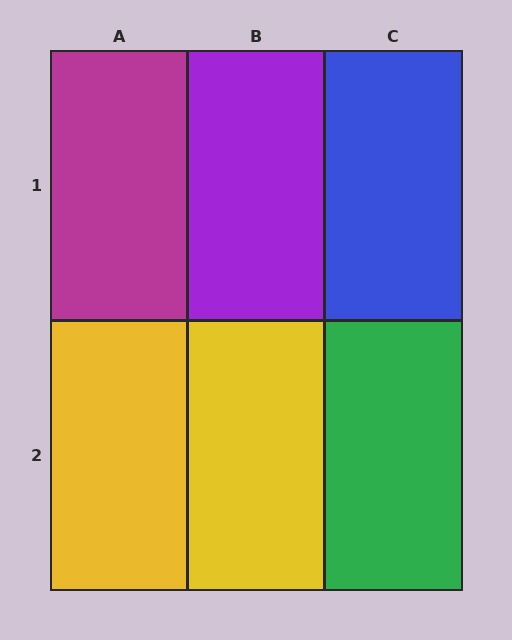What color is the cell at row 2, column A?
Yellow.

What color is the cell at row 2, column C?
Green.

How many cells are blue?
1 cell is blue.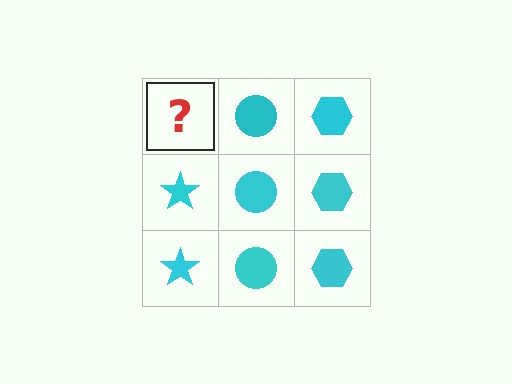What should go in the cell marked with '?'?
The missing cell should contain a cyan star.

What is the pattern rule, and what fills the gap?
The rule is that each column has a consistent shape. The gap should be filled with a cyan star.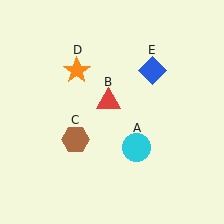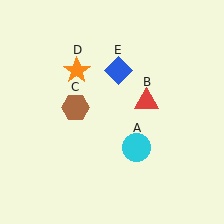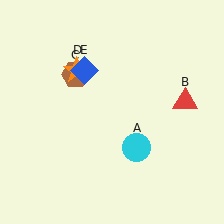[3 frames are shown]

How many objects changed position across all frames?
3 objects changed position: red triangle (object B), brown hexagon (object C), blue diamond (object E).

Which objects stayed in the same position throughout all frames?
Cyan circle (object A) and orange star (object D) remained stationary.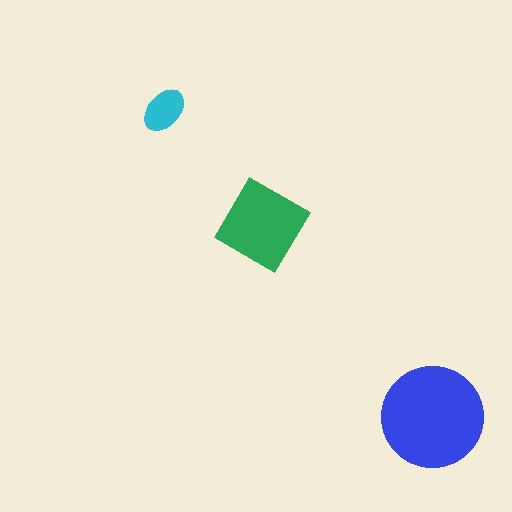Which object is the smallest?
The cyan ellipse.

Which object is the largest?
The blue circle.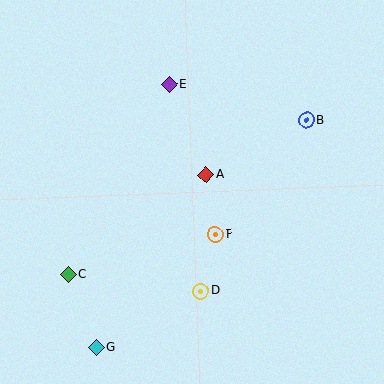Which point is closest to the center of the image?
Point A at (206, 175) is closest to the center.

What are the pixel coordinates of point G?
Point G is at (96, 347).